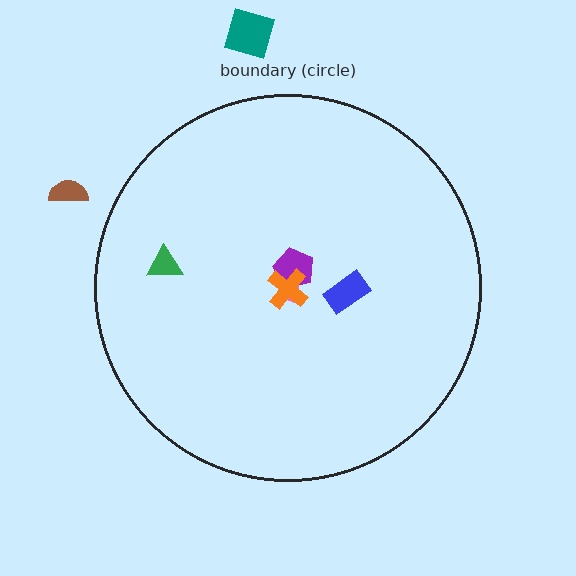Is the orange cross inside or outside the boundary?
Inside.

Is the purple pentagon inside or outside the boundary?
Inside.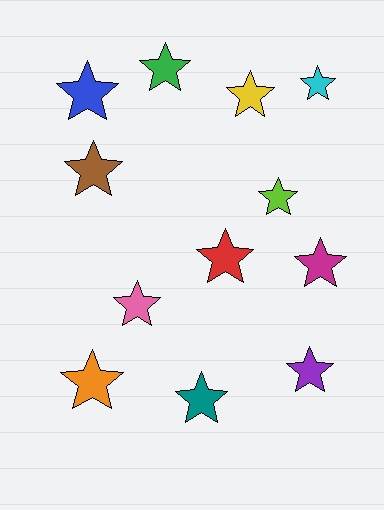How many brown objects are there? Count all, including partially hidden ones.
There is 1 brown object.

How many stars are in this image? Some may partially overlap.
There are 12 stars.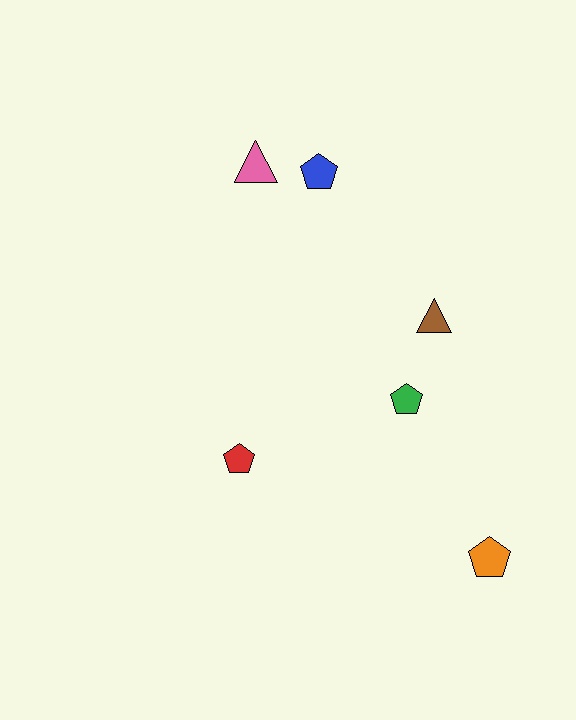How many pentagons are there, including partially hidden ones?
There are 4 pentagons.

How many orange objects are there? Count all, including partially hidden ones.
There is 1 orange object.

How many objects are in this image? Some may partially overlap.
There are 6 objects.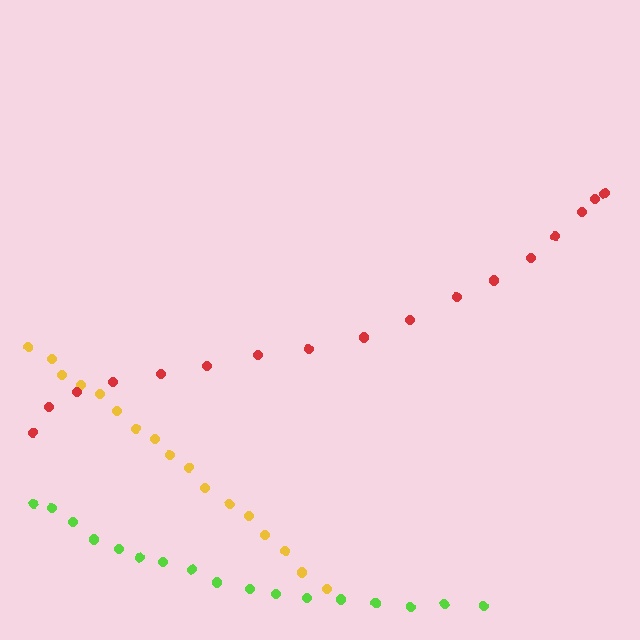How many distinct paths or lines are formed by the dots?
There are 3 distinct paths.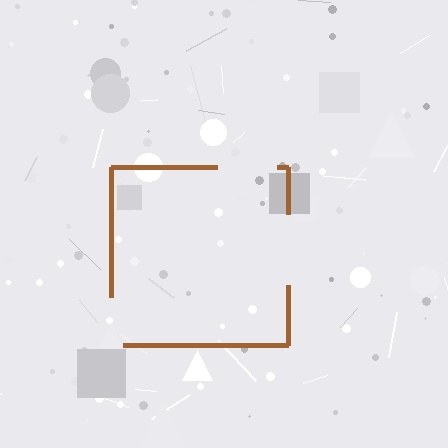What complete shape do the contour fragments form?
The contour fragments form a square.